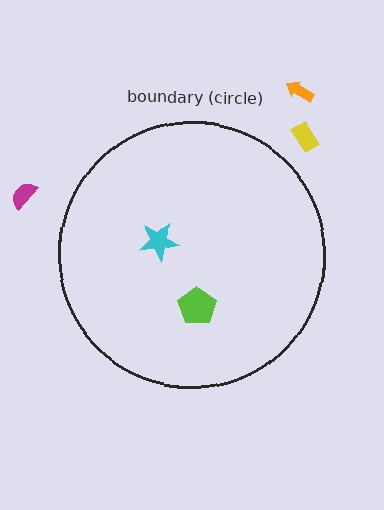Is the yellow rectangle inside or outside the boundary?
Outside.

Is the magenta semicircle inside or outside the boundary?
Outside.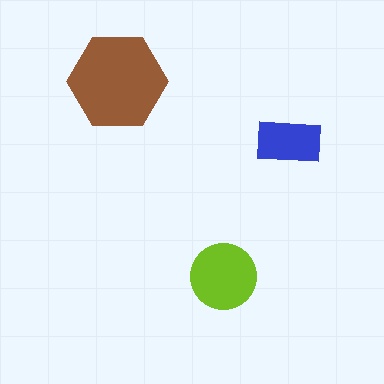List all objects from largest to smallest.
The brown hexagon, the lime circle, the blue rectangle.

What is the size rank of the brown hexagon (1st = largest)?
1st.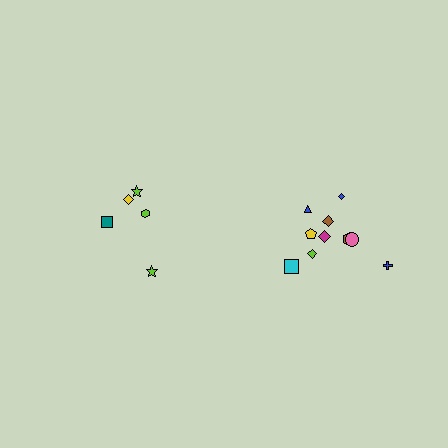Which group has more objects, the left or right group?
The right group.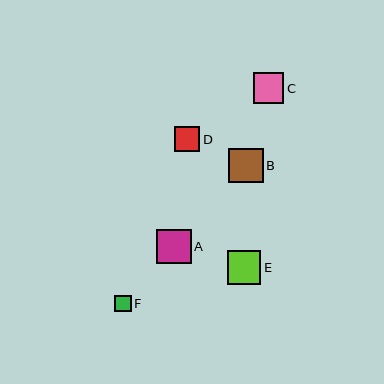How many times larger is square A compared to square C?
Square A is approximately 1.1 times the size of square C.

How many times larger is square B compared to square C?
Square B is approximately 1.1 times the size of square C.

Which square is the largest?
Square B is the largest with a size of approximately 34 pixels.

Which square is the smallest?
Square F is the smallest with a size of approximately 17 pixels.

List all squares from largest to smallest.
From largest to smallest: B, A, E, C, D, F.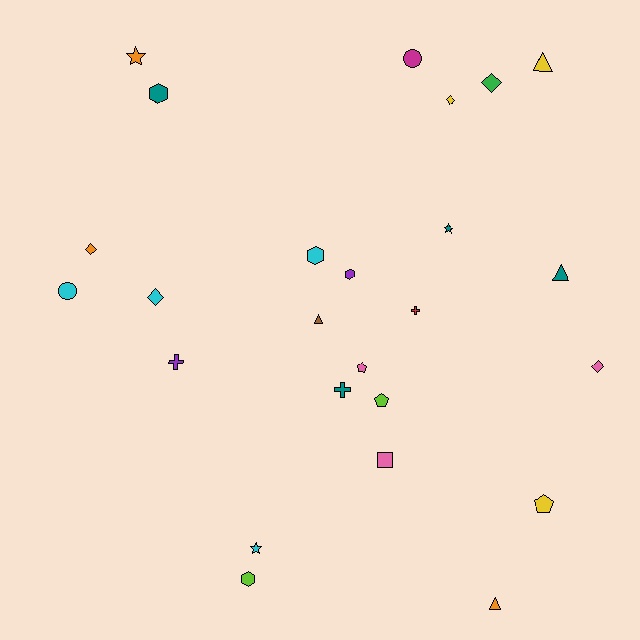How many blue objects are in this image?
There are no blue objects.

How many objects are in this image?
There are 25 objects.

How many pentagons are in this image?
There are 3 pentagons.